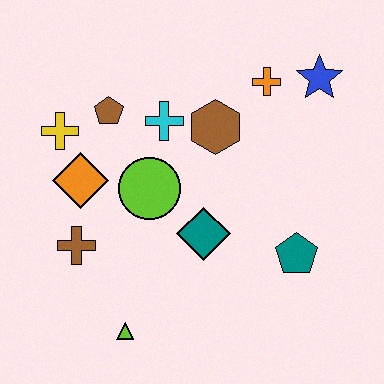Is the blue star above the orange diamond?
Yes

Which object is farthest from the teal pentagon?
The yellow cross is farthest from the teal pentagon.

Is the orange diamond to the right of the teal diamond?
No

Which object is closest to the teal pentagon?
The teal diamond is closest to the teal pentagon.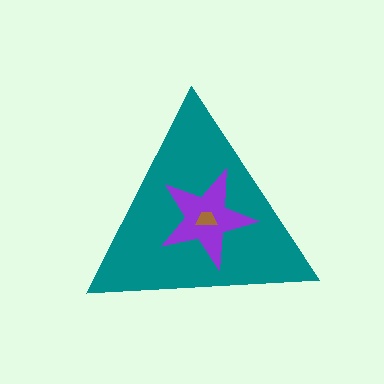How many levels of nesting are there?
3.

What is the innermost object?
The brown trapezoid.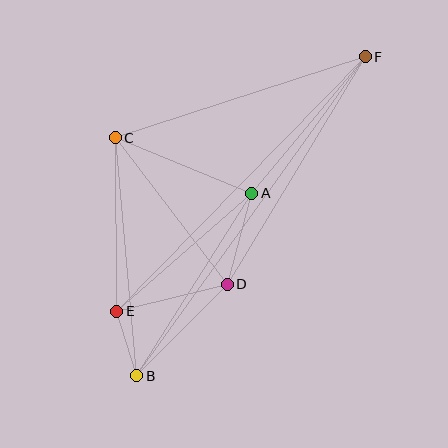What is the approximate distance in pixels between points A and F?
The distance between A and F is approximately 178 pixels.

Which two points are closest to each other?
Points B and E are closest to each other.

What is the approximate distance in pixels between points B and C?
The distance between B and C is approximately 239 pixels.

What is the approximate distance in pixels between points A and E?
The distance between A and E is approximately 179 pixels.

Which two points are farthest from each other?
Points B and F are farthest from each other.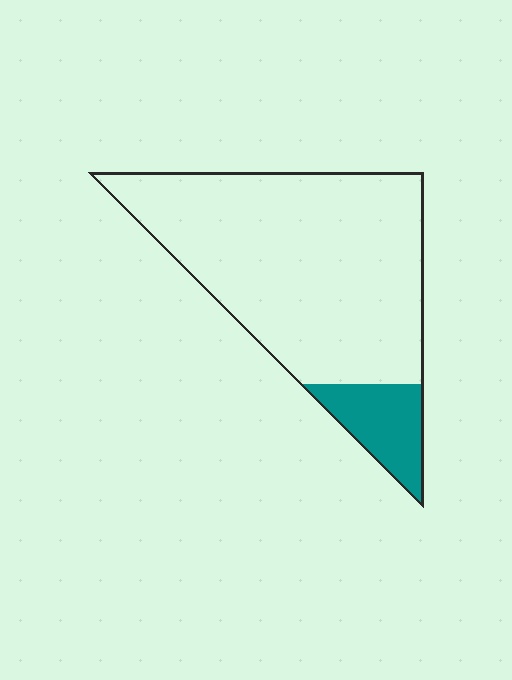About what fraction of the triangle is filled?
About one eighth (1/8).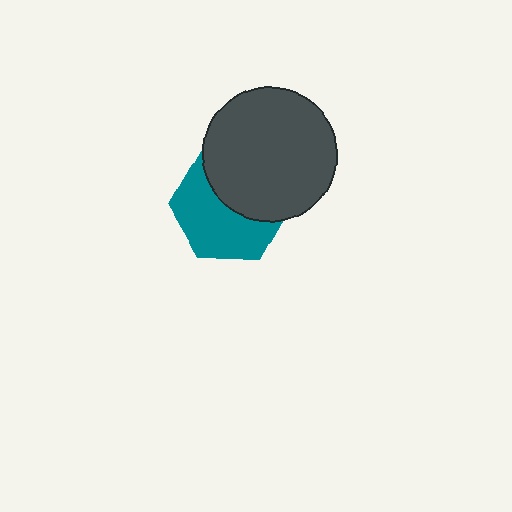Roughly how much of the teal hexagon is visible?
About half of it is visible (roughly 55%).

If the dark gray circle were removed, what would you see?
You would see the complete teal hexagon.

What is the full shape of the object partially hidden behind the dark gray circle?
The partially hidden object is a teal hexagon.